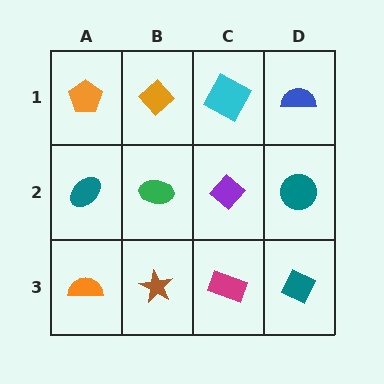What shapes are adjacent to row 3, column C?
A purple diamond (row 2, column C), a brown star (row 3, column B), a teal diamond (row 3, column D).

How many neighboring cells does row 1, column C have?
3.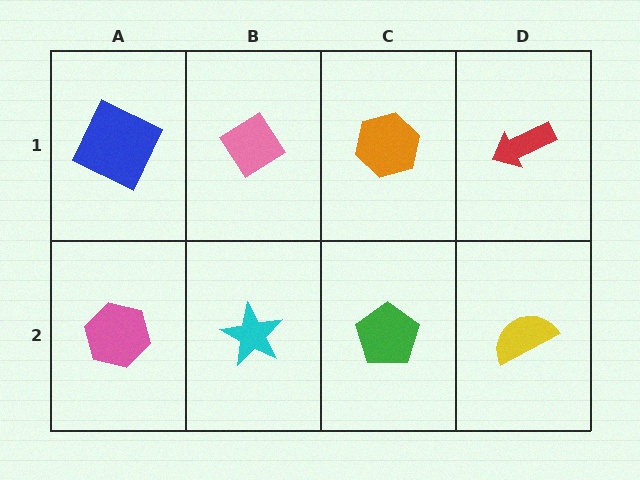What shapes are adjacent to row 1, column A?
A pink hexagon (row 2, column A), a pink diamond (row 1, column B).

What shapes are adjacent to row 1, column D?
A yellow semicircle (row 2, column D), an orange hexagon (row 1, column C).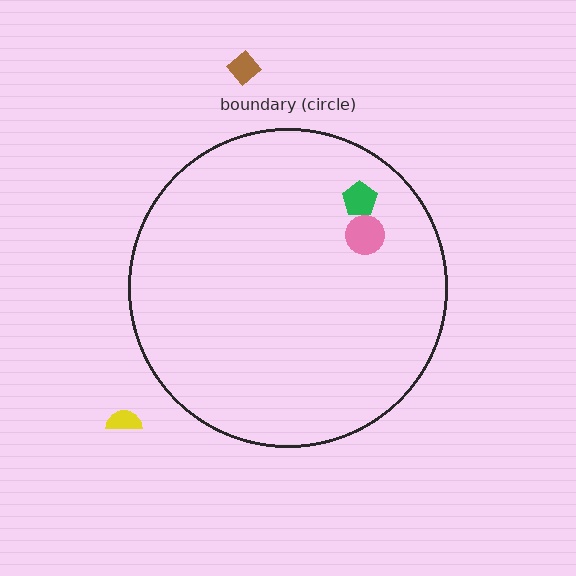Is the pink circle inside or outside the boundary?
Inside.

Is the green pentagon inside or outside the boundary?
Inside.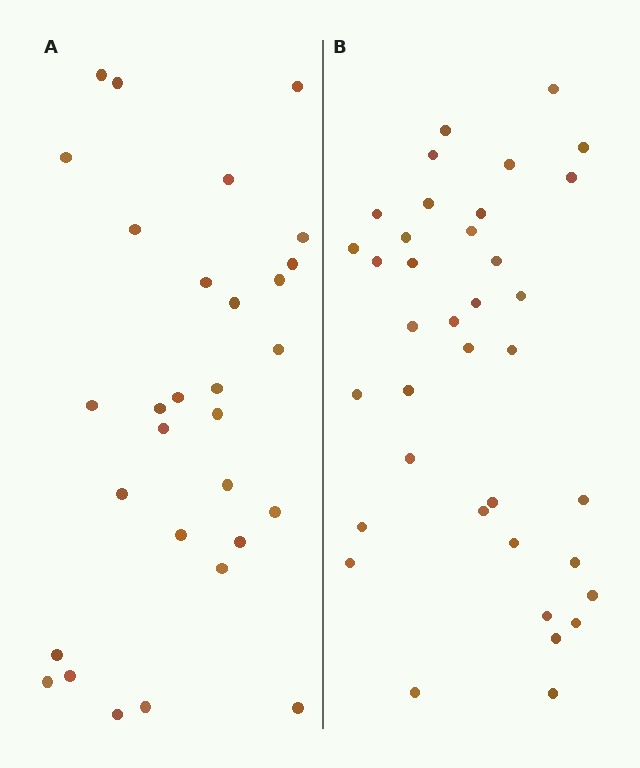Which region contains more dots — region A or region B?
Region B (the right region) has more dots.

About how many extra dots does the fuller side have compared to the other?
Region B has roughly 8 or so more dots than region A.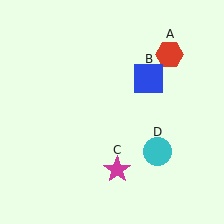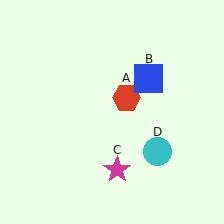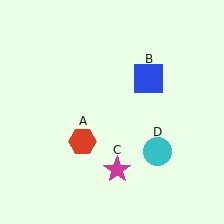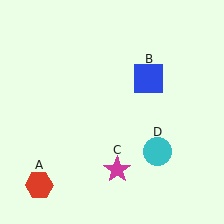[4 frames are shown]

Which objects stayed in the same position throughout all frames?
Blue square (object B) and magenta star (object C) and cyan circle (object D) remained stationary.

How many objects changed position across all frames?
1 object changed position: red hexagon (object A).